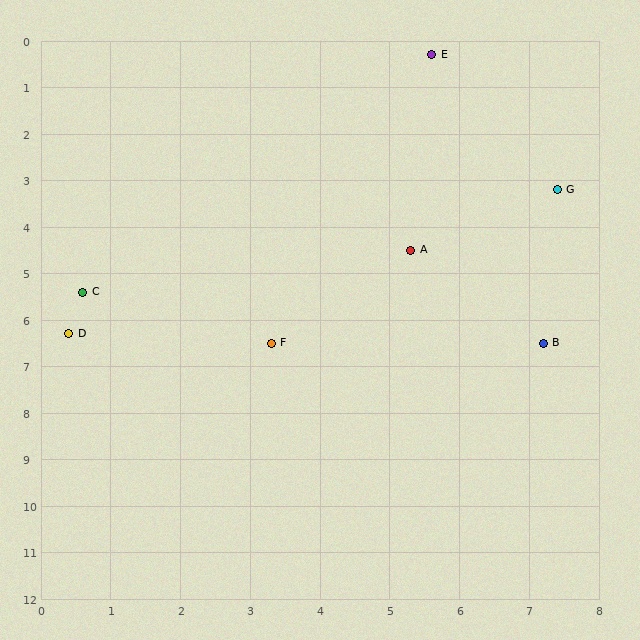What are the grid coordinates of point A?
Point A is at approximately (5.3, 4.5).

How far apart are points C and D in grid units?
Points C and D are about 0.9 grid units apart.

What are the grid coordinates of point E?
Point E is at approximately (5.6, 0.3).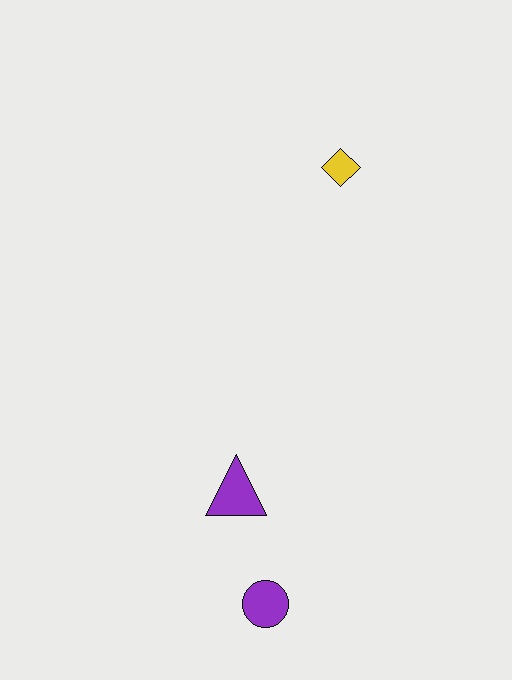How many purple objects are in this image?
There are 2 purple objects.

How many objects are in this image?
There are 3 objects.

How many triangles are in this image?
There is 1 triangle.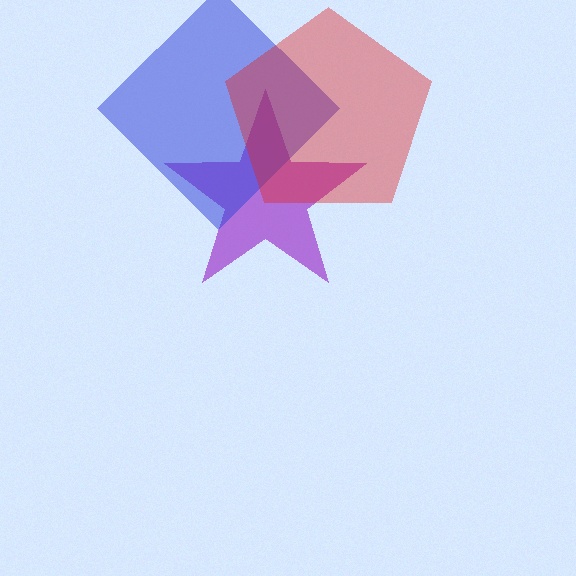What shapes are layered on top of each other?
The layered shapes are: a purple star, a blue diamond, a red pentagon.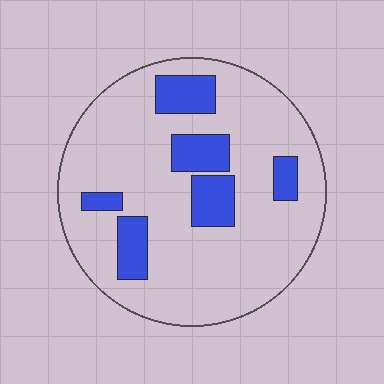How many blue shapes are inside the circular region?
6.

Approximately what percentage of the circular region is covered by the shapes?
Approximately 20%.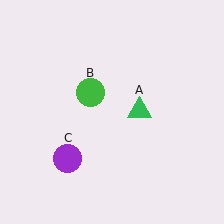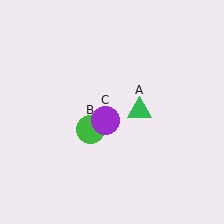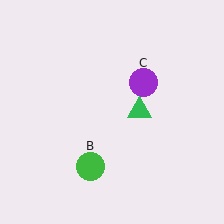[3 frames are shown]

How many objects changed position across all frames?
2 objects changed position: green circle (object B), purple circle (object C).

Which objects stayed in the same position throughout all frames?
Green triangle (object A) remained stationary.